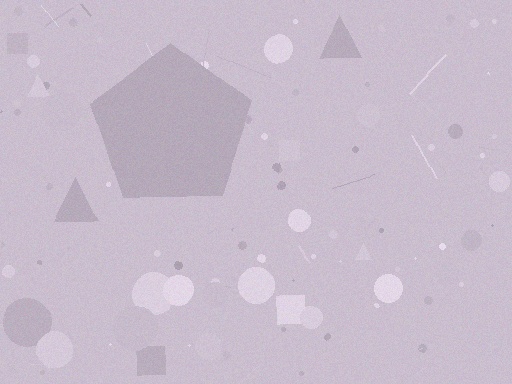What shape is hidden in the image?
A pentagon is hidden in the image.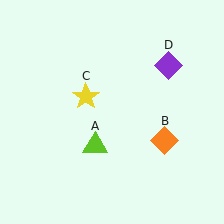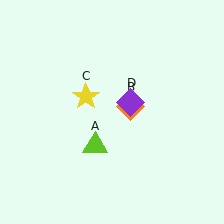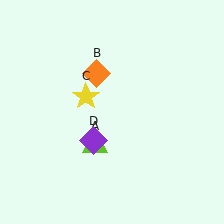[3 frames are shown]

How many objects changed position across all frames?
2 objects changed position: orange diamond (object B), purple diamond (object D).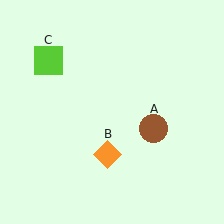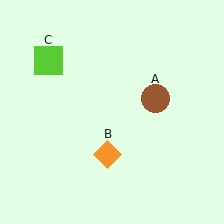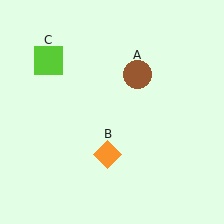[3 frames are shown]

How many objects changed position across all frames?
1 object changed position: brown circle (object A).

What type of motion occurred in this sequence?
The brown circle (object A) rotated counterclockwise around the center of the scene.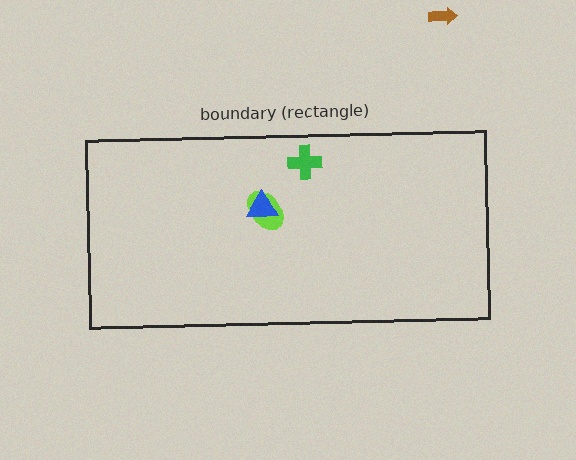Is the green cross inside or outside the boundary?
Inside.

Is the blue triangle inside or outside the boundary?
Inside.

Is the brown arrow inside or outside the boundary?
Outside.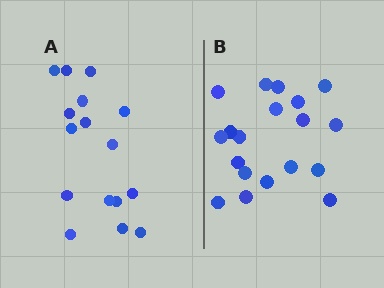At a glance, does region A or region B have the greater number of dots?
Region B (the right region) has more dots.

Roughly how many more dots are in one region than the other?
Region B has just a few more — roughly 2 or 3 more dots than region A.